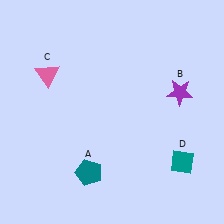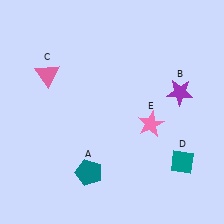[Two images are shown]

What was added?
A pink star (E) was added in Image 2.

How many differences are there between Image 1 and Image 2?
There is 1 difference between the two images.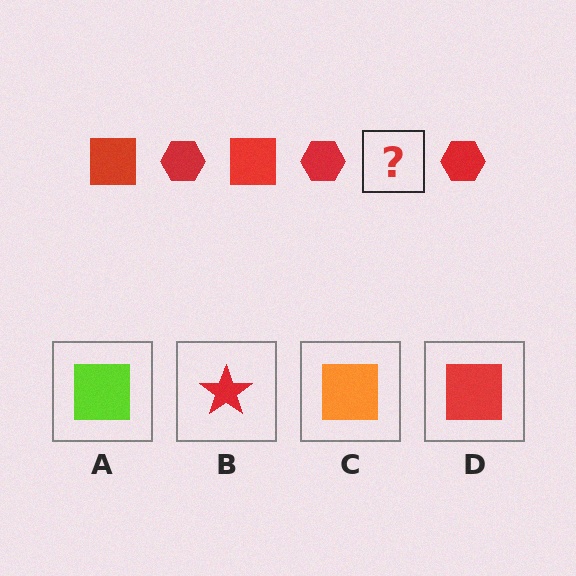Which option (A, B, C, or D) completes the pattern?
D.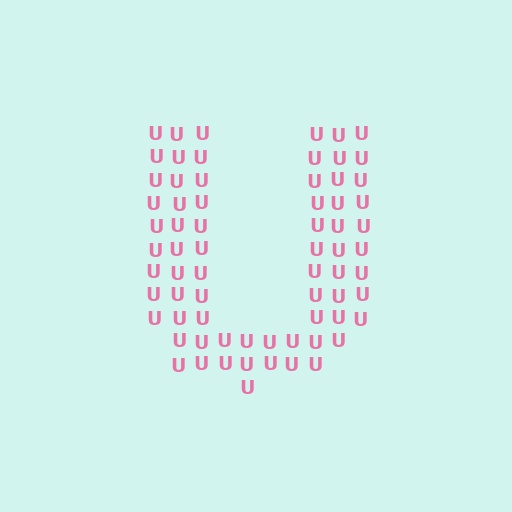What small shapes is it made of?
It is made of small letter U's.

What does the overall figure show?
The overall figure shows the letter U.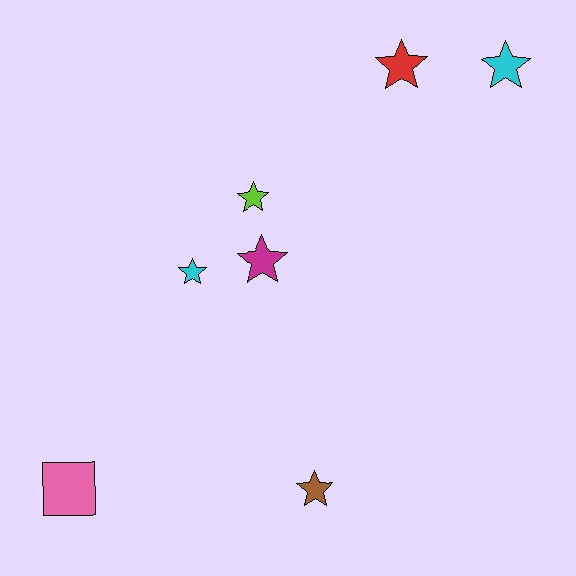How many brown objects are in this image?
There is 1 brown object.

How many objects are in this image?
There are 7 objects.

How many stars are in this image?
There are 6 stars.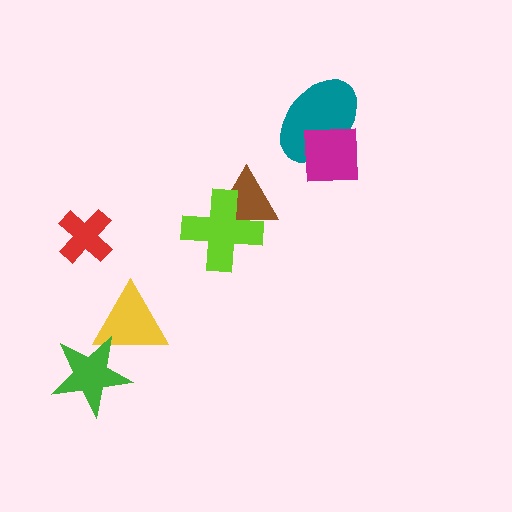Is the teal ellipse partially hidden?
Yes, it is partially covered by another shape.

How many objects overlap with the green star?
1 object overlaps with the green star.